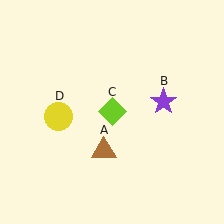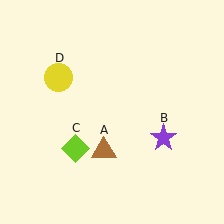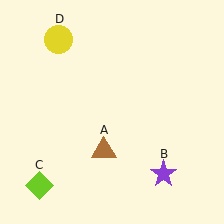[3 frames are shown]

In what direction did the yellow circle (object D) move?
The yellow circle (object D) moved up.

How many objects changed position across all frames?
3 objects changed position: purple star (object B), lime diamond (object C), yellow circle (object D).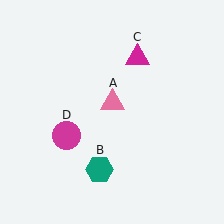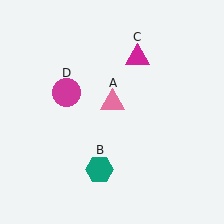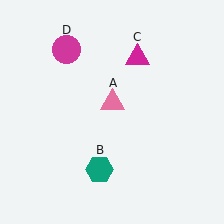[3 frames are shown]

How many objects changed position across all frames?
1 object changed position: magenta circle (object D).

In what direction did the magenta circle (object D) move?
The magenta circle (object D) moved up.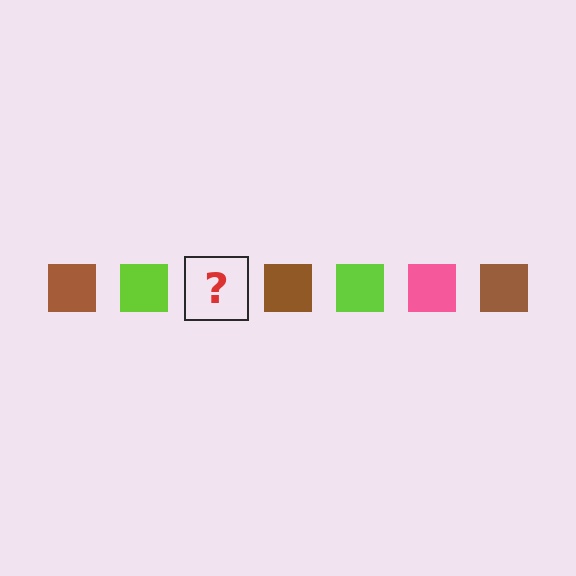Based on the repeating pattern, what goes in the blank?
The blank should be a pink square.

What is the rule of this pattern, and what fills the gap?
The rule is that the pattern cycles through brown, lime, pink squares. The gap should be filled with a pink square.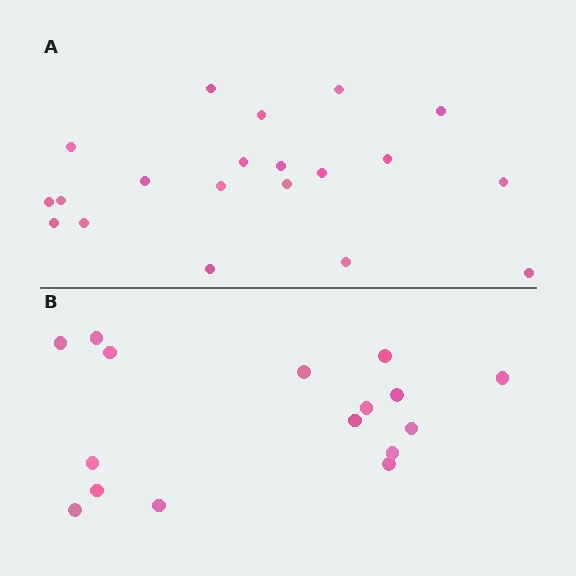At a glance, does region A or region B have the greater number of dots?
Region A (the top region) has more dots.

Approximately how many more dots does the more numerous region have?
Region A has about 4 more dots than region B.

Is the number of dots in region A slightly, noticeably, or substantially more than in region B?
Region A has noticeably more, but not dramatically so. The ratio is roughly 1.2 to 1.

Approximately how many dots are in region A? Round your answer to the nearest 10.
About 20 dots.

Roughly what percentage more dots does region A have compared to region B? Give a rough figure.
About 25% more.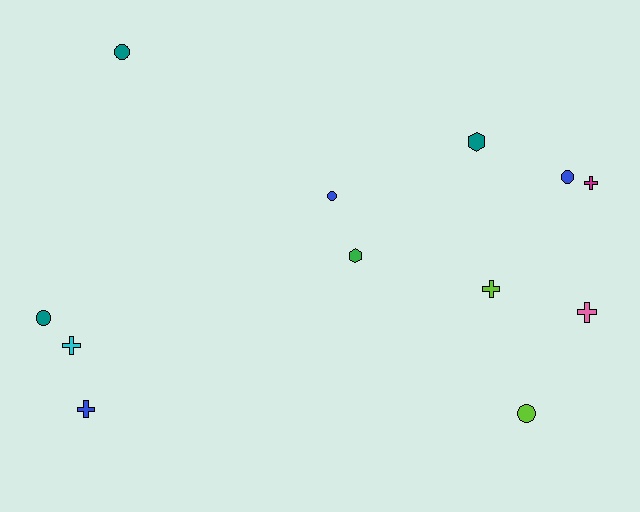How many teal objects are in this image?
There are 3 teal objects.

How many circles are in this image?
There are 5 circles.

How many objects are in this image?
There are 12 objects.